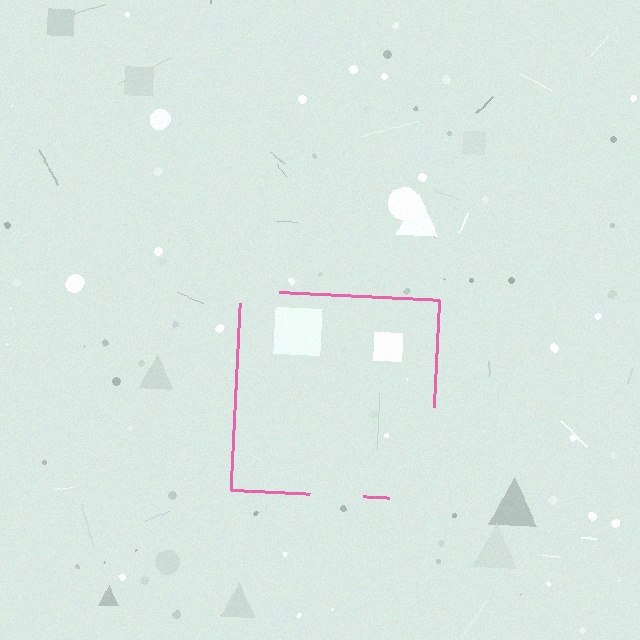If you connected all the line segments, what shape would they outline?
They would outline a square.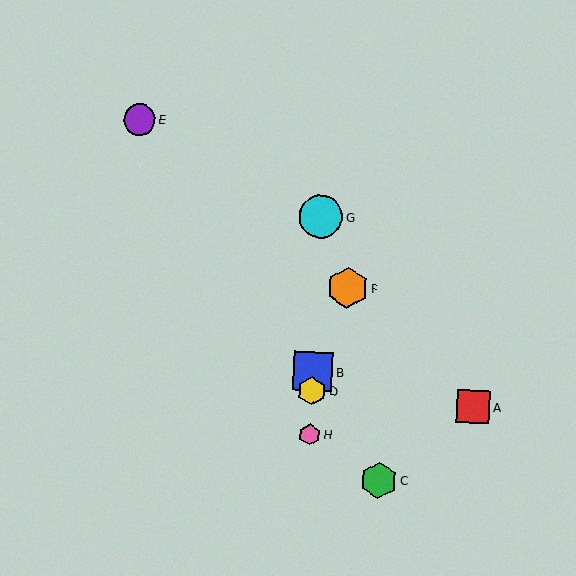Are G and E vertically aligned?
No, G is at x≈321 and E is at x≈139.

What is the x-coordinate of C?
Object C is at x≈379.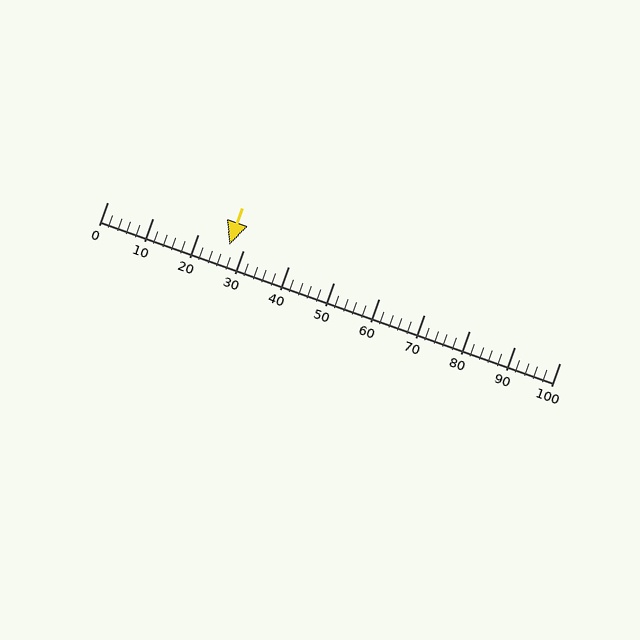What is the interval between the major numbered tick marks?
The major tick marks are spaced 10 units apart.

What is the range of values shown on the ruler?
The ruler shows values from 0 to 100.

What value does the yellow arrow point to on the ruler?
The yellow arrow points to approximately 27.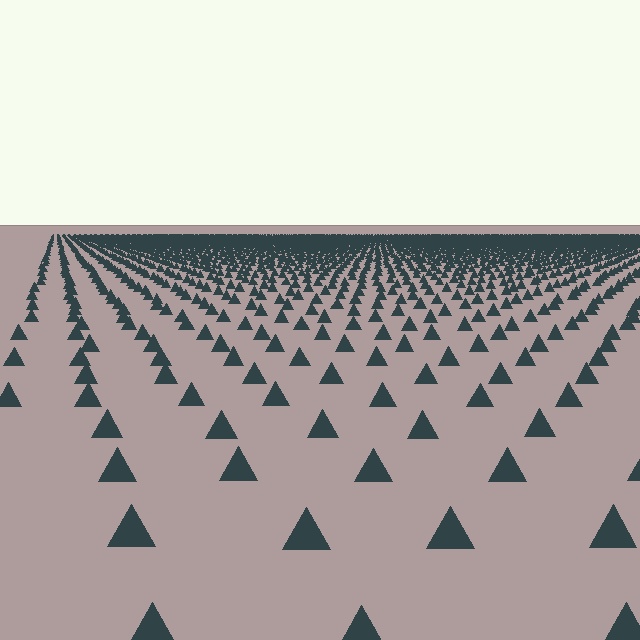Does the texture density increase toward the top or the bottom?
Density increases toward the top.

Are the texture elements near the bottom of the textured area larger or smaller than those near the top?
Larger. Near the bottom, elements are closer to the viewer and appear at a bigger on-screen size.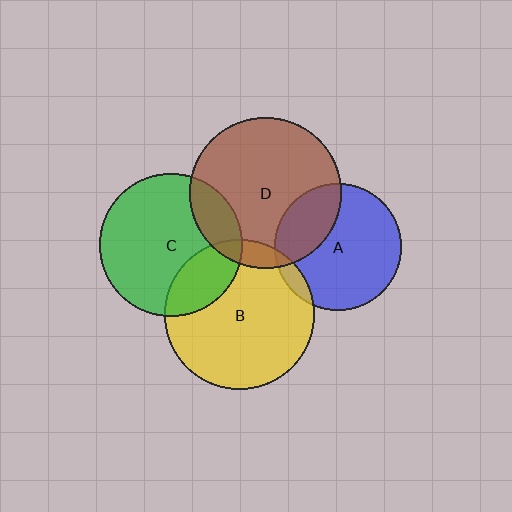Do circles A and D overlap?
Yes.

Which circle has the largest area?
Circle D (brown).